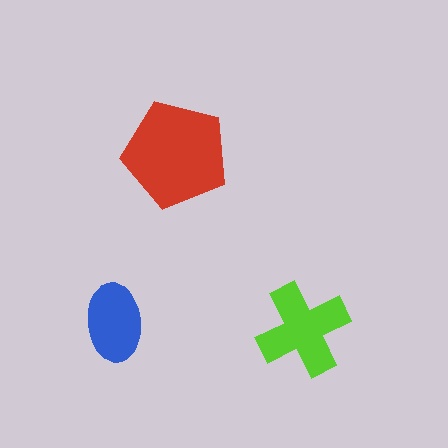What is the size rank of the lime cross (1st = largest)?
2nd.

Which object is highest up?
The red pentagon is topmost.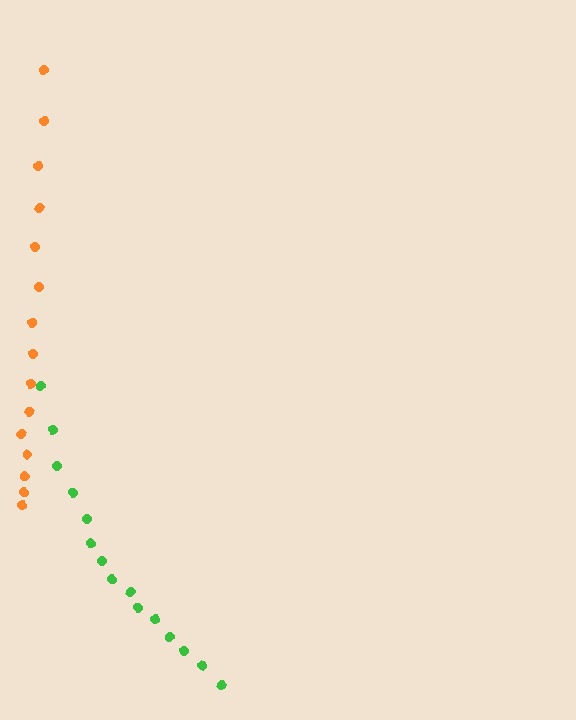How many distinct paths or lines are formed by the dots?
There are 2 distinct paths.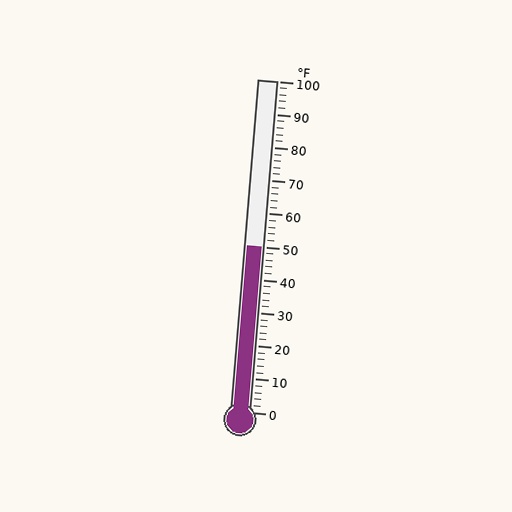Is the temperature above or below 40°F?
The temperature is above 40°F.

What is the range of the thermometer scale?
The thermometer scale ranges from 0°F to 100°F.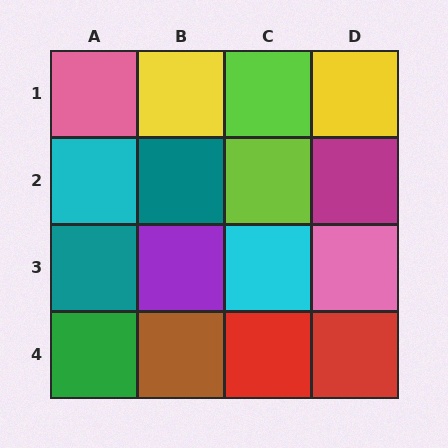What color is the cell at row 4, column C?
Red.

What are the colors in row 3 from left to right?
Teal, purple, cyan, pink.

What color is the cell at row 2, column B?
Teal.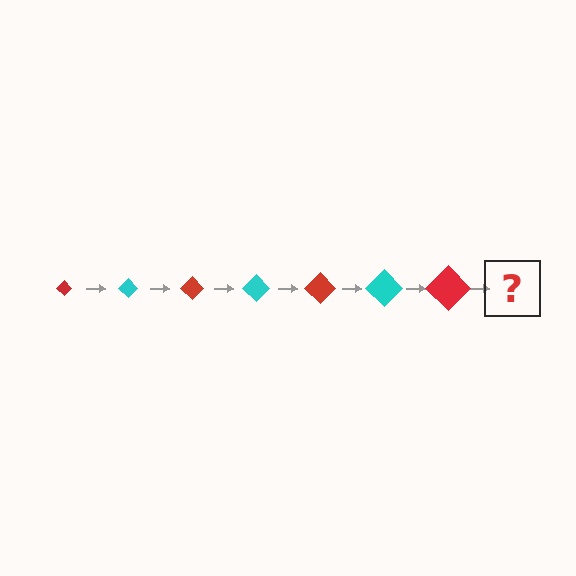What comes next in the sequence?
The next element should be a cyan diamond, larger than the previous one.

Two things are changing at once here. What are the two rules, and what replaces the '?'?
The two rules are that the diamond grows larger each step and the color cycles through red and cyan. The '?' should be a cyan diamond, larger than the previous one.